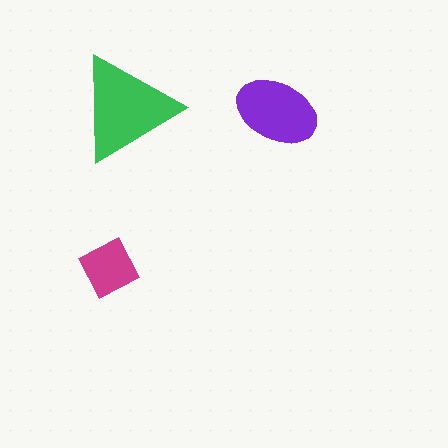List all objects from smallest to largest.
The magenta diamond, the purple ellipse, the green triangle.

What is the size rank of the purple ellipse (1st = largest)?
2nd.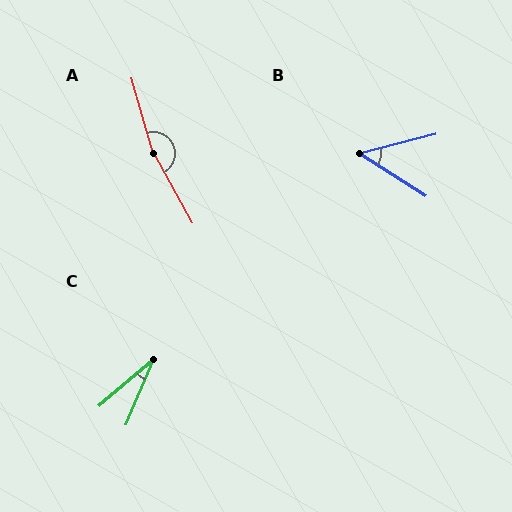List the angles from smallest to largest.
C (27°), B (47°), A (167°).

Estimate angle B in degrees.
Approximately 47 degrees.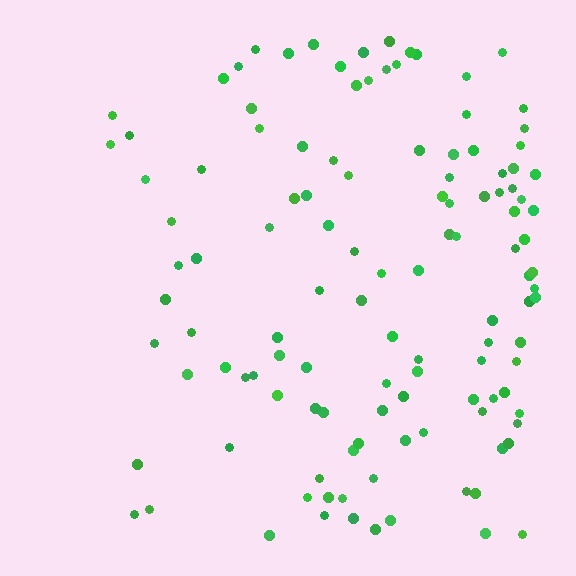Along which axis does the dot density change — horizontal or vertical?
Horizontal.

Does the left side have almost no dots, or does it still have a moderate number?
Still a moderate number, just noticeably fewer than the right.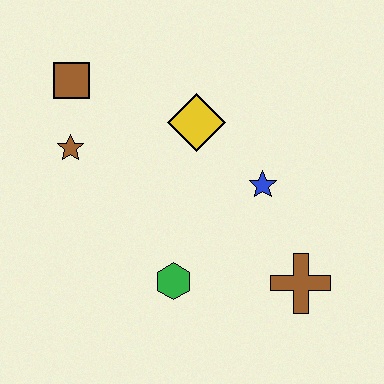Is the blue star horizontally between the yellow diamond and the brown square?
No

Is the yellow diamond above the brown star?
Yes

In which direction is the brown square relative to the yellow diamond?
The brown square is to the left of the yellow diamond.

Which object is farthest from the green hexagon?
The brown square is farthest from the green hexagon.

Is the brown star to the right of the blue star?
No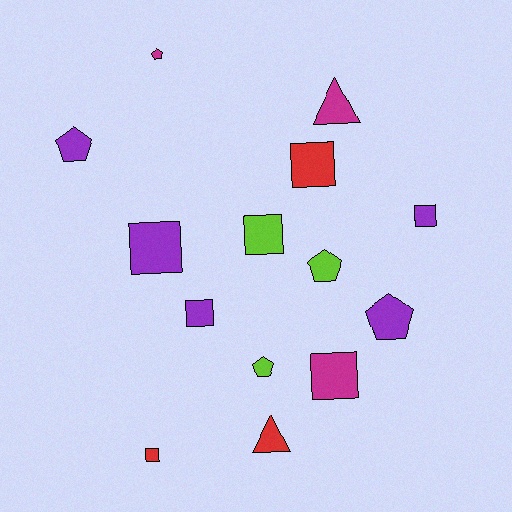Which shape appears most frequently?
Square, with 7 objects.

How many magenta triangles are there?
There is 1 magenta triangle.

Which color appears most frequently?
Purple, with 5 objects.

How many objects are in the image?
There are 14 objects.